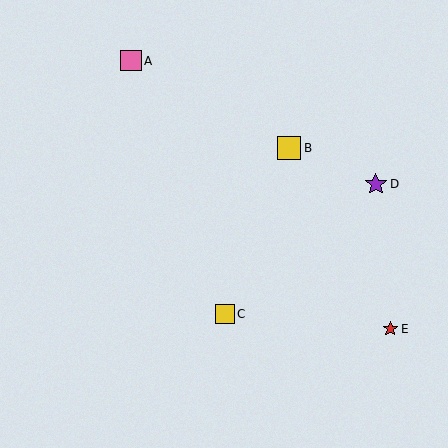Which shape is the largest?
The yellow square (labeled B) is the largest.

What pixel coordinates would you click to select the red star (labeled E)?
Click at (390, 329) to select the red star E.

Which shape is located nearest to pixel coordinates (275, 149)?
The yellow square (labeled B) at (289, 148) is nearest to that location.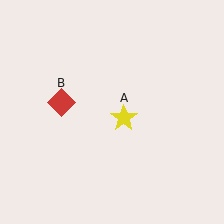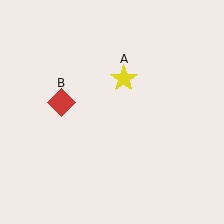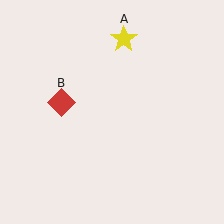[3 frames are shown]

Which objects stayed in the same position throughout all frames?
Red diamond (object B) remained stationary.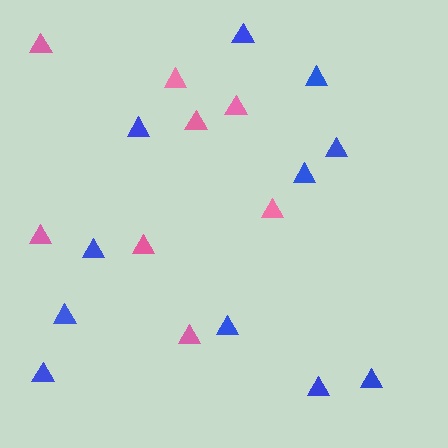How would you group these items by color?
There are 2 groups: one group of blue triangles (11) and one group of pink triangles (8).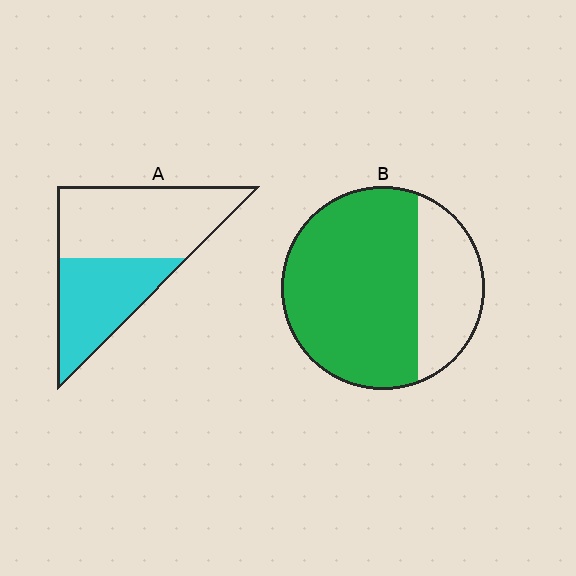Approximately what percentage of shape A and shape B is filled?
A is approximately 40% and B is approximately 70%.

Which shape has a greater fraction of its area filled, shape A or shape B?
Shape B.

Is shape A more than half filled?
No.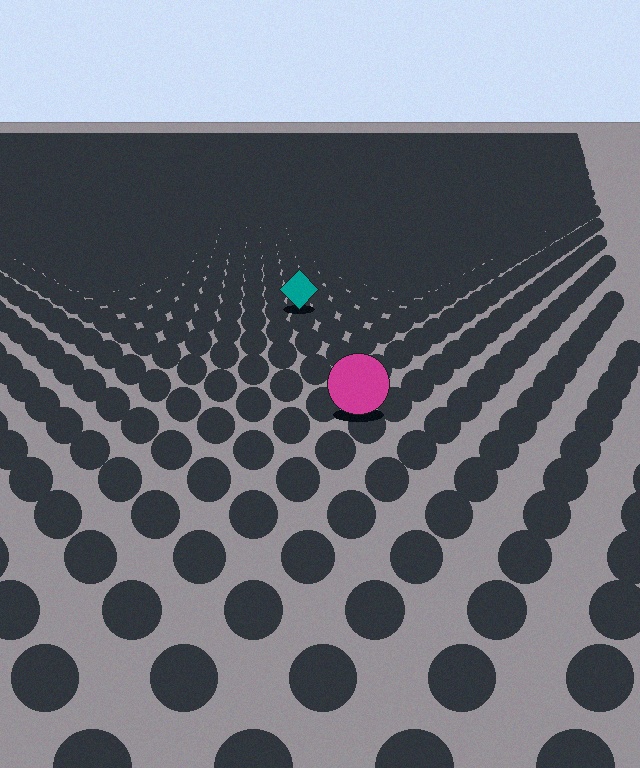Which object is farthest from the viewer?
The teal diamond is farthest from the viewer. It appears smaller and the ground texture around it is denser.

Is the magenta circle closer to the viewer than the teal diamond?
Yes. The magenta circle is closer — you can tell from the texture gradient: the ground texture is coarser near it.